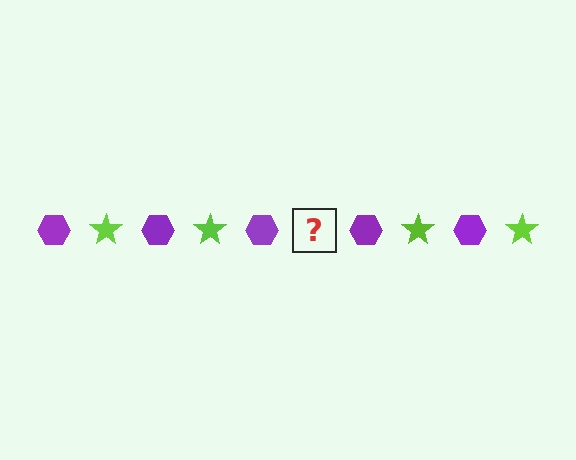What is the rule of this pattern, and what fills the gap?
The rule is that the pattern alternates between purple hexagon and lime star. The gap should be filled with a lime star.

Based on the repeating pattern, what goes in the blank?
The blank should be a lime star.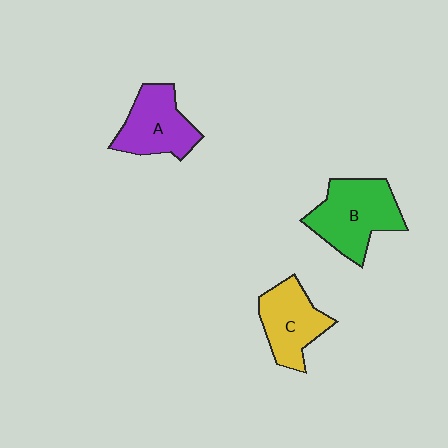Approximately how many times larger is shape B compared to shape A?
Approximately 1.2 times.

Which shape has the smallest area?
Shape C (yellow).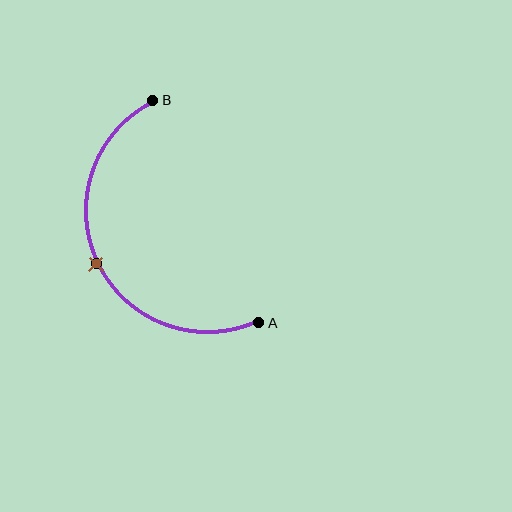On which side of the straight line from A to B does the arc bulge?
The arc bulges to the left of the straight line connecting A and B.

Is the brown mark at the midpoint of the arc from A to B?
Yes. The brown mark lies on the arc at equal arc-length from both A and B — it is the arc midpoint.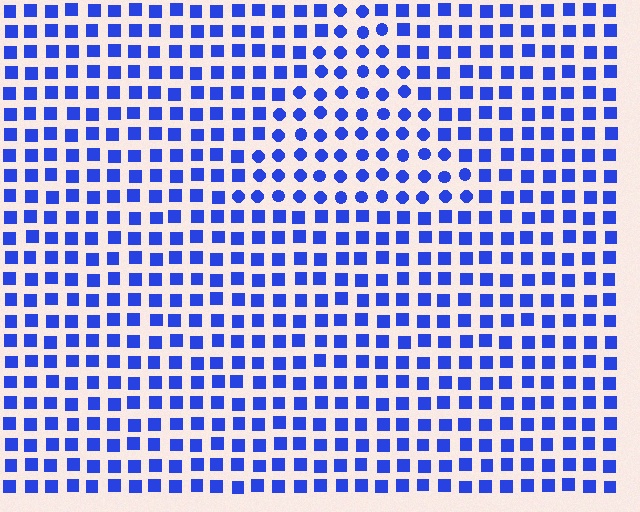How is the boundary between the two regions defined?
The boundary is defined by a change in element shape: circles inside vs. squares outside. All elements share the same color and spacing.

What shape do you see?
I see a triangle.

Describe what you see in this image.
The image is filled with small blue elements arranged in a uniform grid. A triangle-shaped region contains circles, while the surrounding area contains squares. The boundary is defined purely by the change in element shape.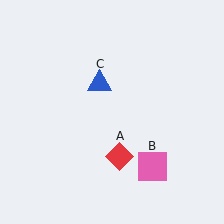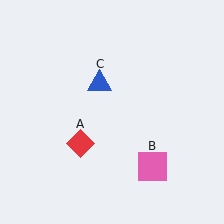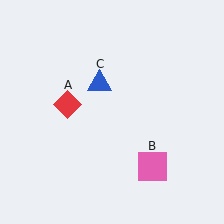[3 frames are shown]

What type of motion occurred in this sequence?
The red diamond (object A) rotated clockwise around the center of the scene.